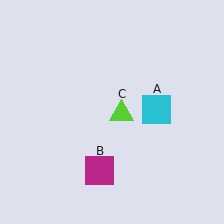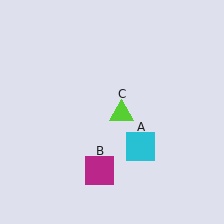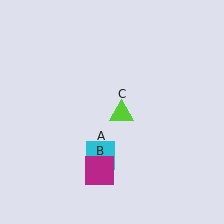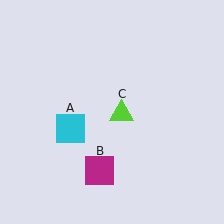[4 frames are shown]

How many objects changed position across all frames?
1 object changed position: cyan square (object A).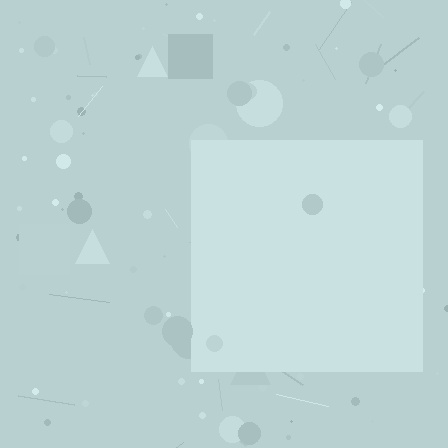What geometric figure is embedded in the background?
A square is embedded in the background.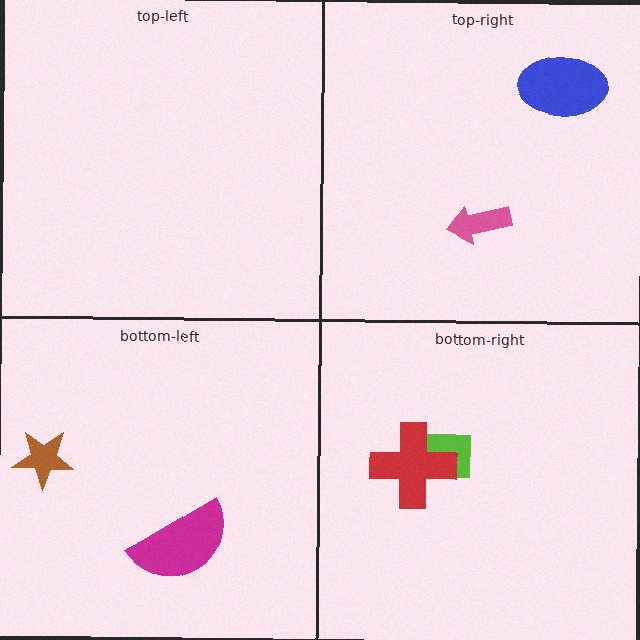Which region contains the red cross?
The bottom-right region.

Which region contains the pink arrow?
The top-right region.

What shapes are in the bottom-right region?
The lime rectangle, the red cross.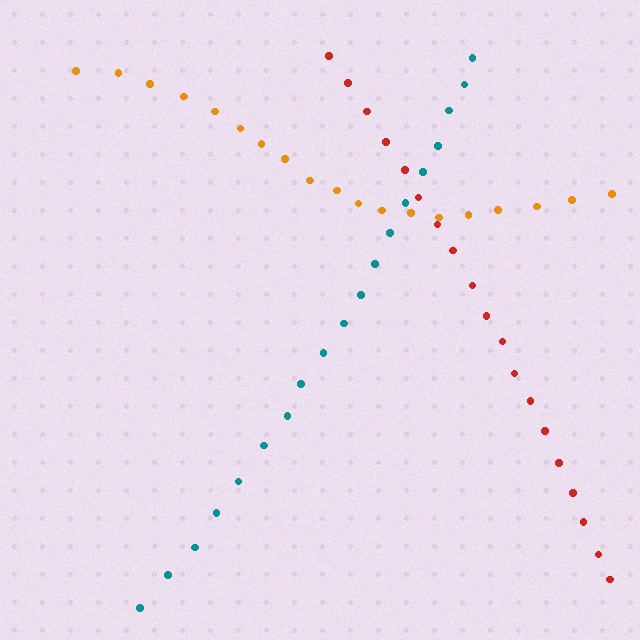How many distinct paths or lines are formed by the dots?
There are 3 distinct paths.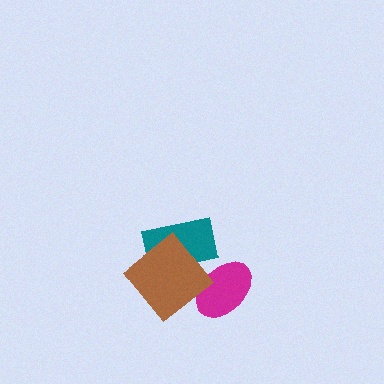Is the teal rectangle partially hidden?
Yes, it is partially covered by another shape.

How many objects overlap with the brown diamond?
2 objects overlap with the brown diamond.